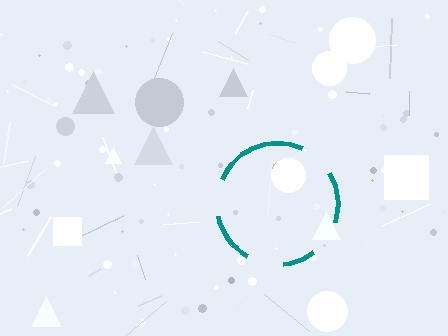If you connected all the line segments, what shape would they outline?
They would outline a circle.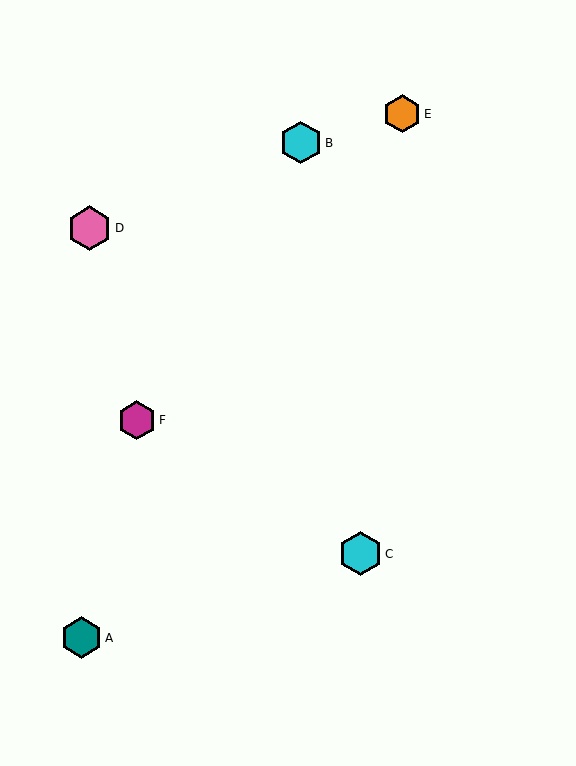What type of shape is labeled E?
Shape E is an orange hexagon.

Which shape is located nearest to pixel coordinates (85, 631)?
The teal hexagon (labeled A) at (82, 638) is nearest to that location.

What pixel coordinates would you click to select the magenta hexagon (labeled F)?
Click at (137, 420) to select the magenta hexagon F.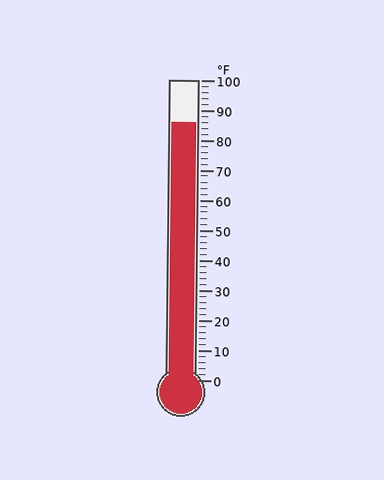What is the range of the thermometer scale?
The thermometer scale ranges from 0°F to 100°F.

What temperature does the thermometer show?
The thermometer shows approximately 86°F.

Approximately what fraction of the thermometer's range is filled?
The thermometer is filled to approximately 85% of its range.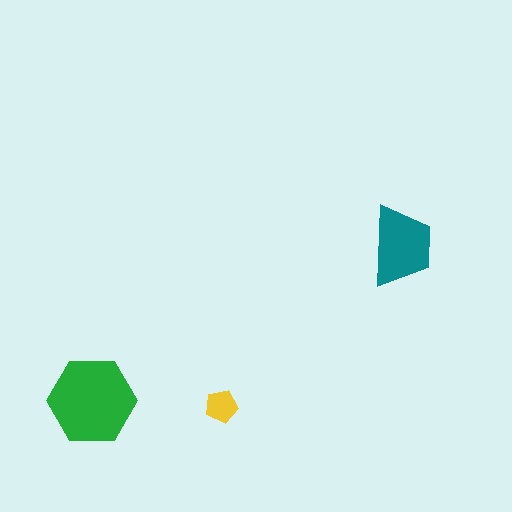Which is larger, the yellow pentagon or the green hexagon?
The green hexagon.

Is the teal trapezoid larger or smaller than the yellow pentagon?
Larger.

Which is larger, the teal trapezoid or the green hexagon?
The green hexagon.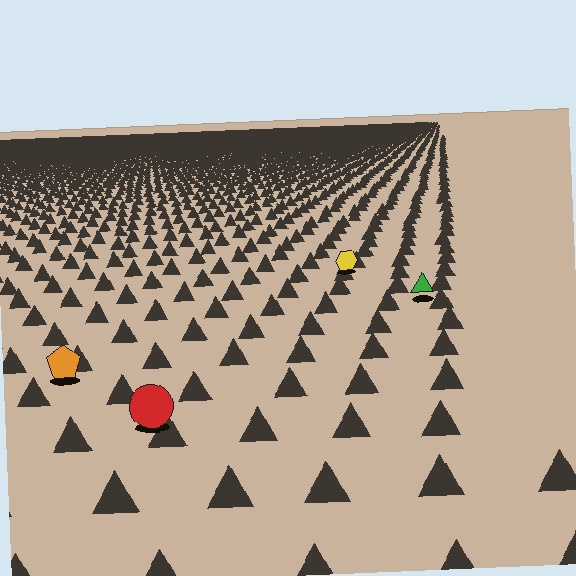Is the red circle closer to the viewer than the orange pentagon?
Yes. The red circle is closer — you can tell from the texture gradient: the ground texture is coarser near it.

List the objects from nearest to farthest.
From nearest to farthest: the red circle, the orange pentagon, the green triangle, the yellow hexagon.